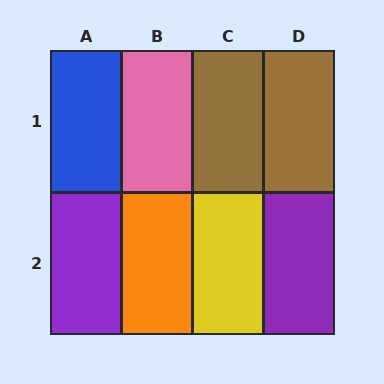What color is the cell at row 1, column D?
Brown.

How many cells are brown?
2 cells are brown.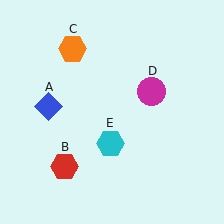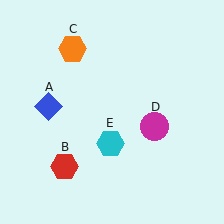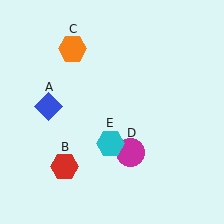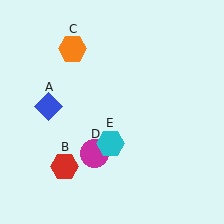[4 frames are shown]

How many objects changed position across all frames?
1 object changed position: magenta circle (object D).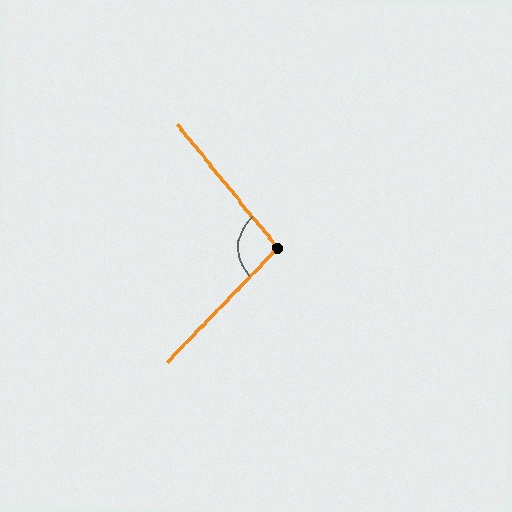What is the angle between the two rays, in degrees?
Approximately 97 degrees.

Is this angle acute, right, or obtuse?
It is obtuse.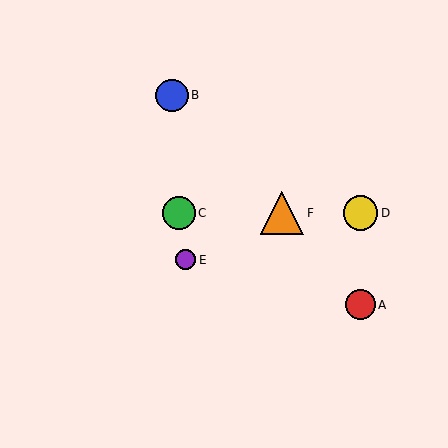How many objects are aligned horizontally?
3 objects (C, D, F) are aligned horizontally.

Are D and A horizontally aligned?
No, D is at y≈213 and A is at y≈305.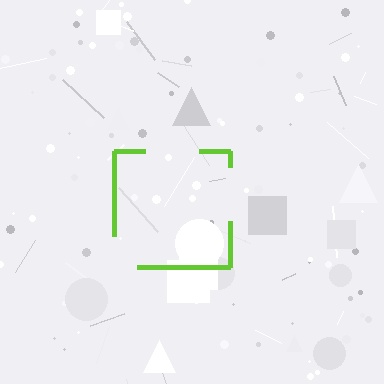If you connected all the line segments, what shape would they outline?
They would outline a square.